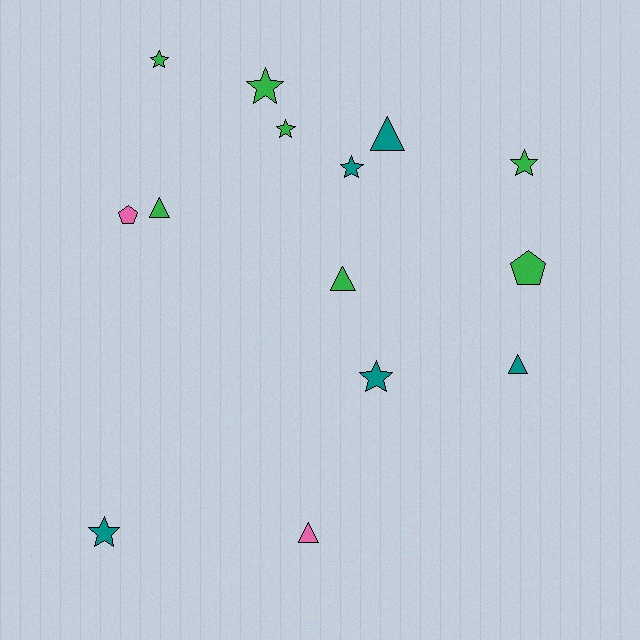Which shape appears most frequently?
Star, with 7 objects.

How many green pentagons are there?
There is 1 green pentagon.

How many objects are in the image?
There are 14 objects.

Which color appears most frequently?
Green, with 7 objects.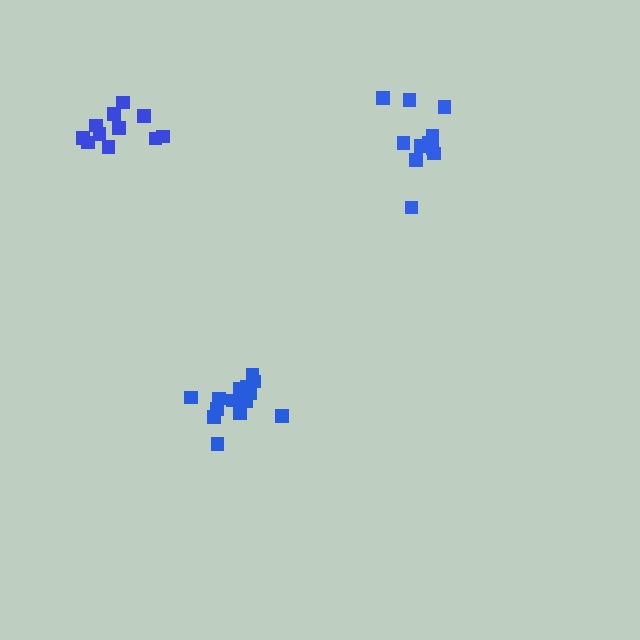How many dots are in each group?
Group 1: 11 dots, Group 2: 14 dots, Group 3: 11 dots (36 total).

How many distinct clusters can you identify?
There are 3 distinct clusters.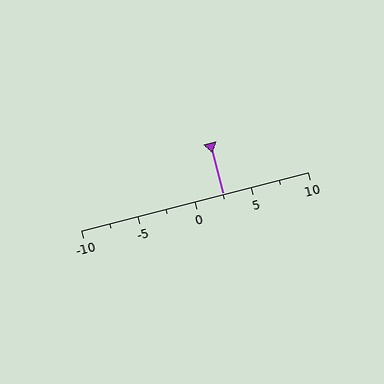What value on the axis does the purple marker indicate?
The marker indicates approximately 2.5.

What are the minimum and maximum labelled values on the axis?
The axis runs from -10 to 10.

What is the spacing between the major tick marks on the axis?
The major ticks are spaced 5 apart.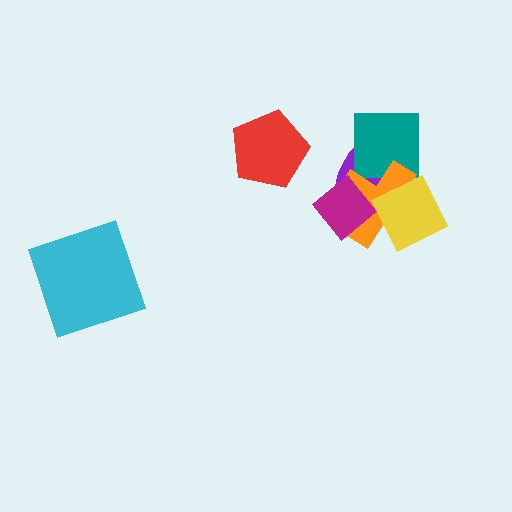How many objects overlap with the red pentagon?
0 objects overlap with the red pentagon.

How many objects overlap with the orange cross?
4 objects overlap with the orange cross.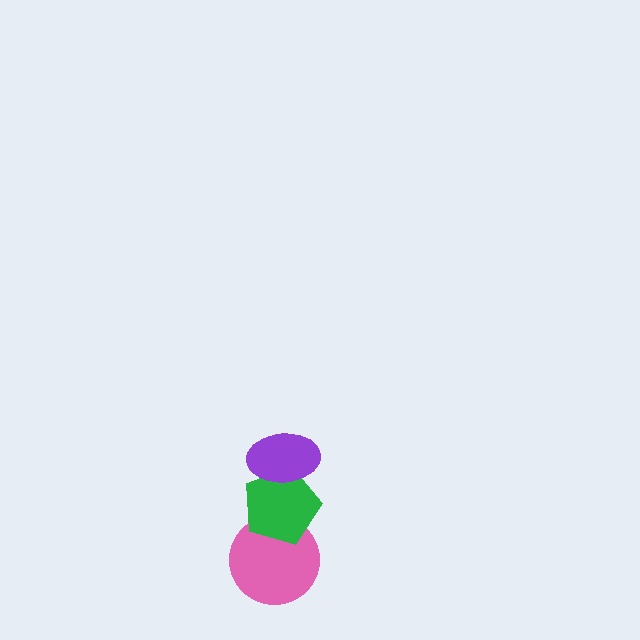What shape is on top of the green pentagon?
The purple ellipse is on top of the green pentagon.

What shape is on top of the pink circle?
The green pentagon is on top of the pink circle.